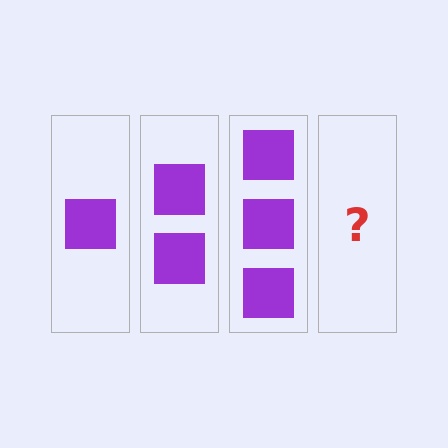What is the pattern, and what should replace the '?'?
The pattern is that each step adds one more square. The '?' should be 4 squares.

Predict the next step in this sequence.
The next step is 4 squares.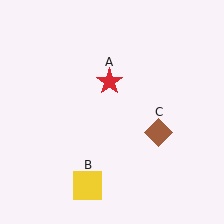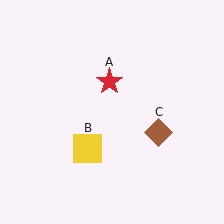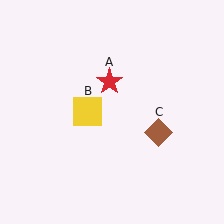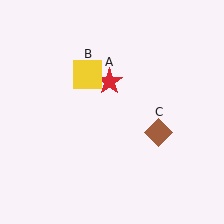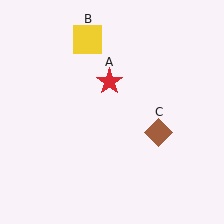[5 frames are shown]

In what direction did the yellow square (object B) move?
The yellow square (object B) moved up.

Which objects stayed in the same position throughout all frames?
Red star (object A) and brown diamond (object C) remained stationary.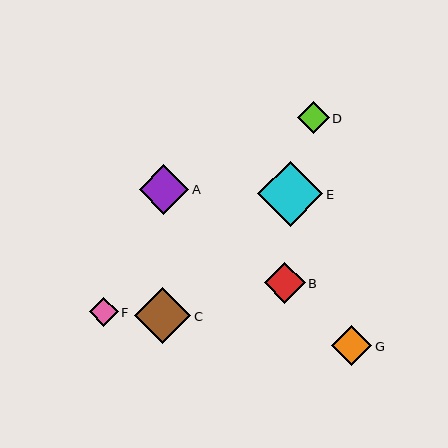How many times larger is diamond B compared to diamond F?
Diamond B is approximately 1.4 times the size of diamond F.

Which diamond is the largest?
Diamond E is the largest with a size of approximately 66 pixels.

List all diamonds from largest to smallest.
From largest to smallest: E, C, A, B, G, D, F.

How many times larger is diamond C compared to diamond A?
Diamond C is approximately 1.1 times the size of diamond A.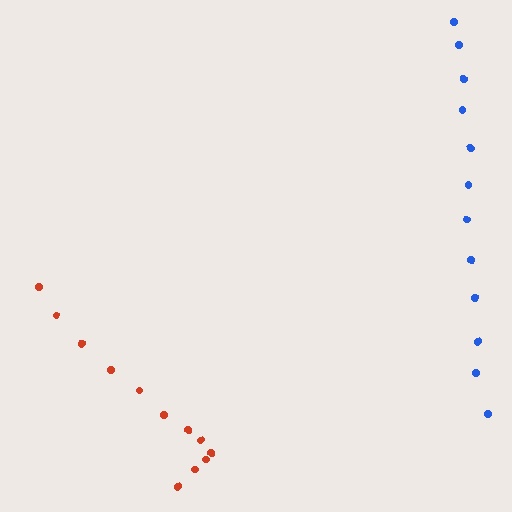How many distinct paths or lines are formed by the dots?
There are 2 distinct paths.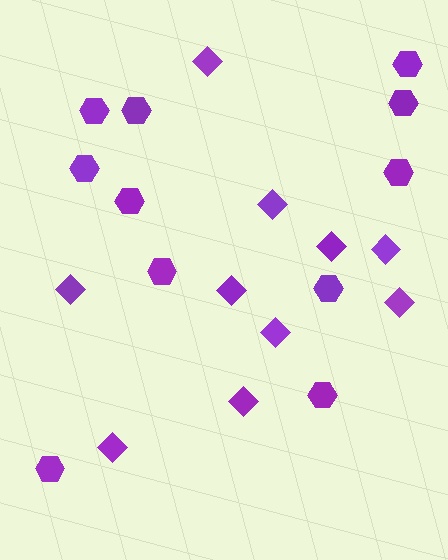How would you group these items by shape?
There are 2 groups: one group of diamonds (10) and one group of hexagons (11).